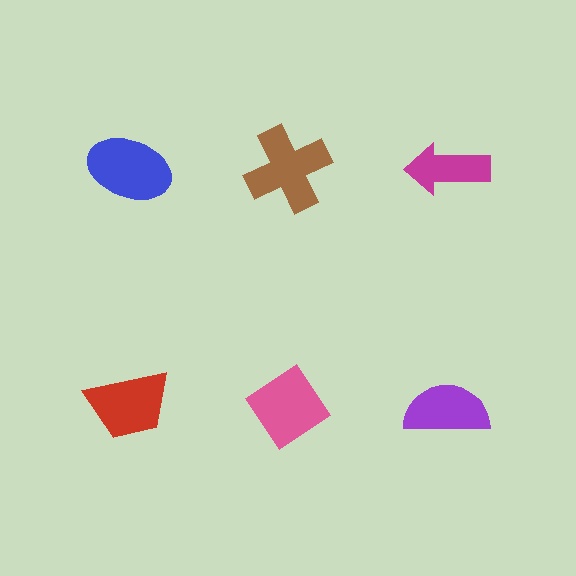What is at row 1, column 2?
A brown cross.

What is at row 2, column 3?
A purple semicircle.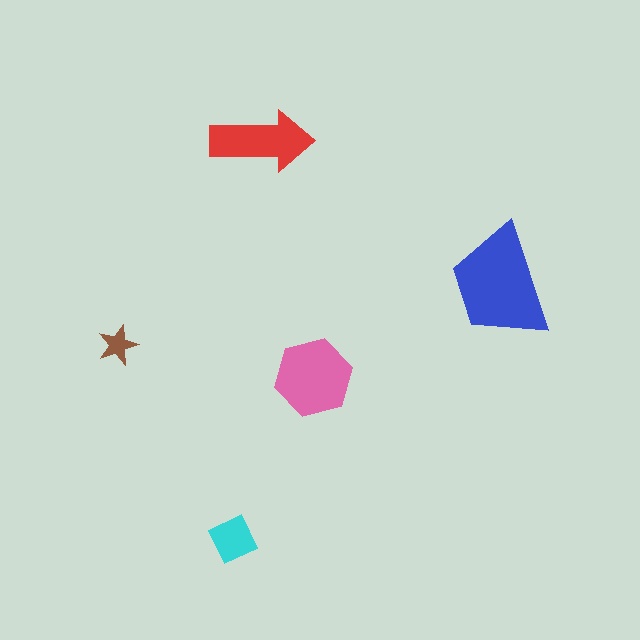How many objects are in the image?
There are 5 objects in the image.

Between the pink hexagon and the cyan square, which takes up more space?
The pink hexagon.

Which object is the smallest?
The brown star.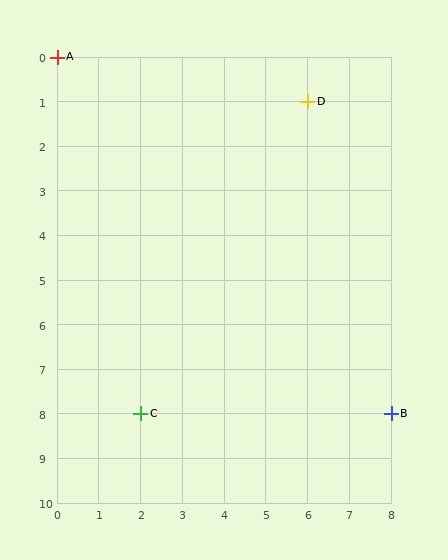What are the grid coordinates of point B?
Point B is at grid coordinates (8, 8).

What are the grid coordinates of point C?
Point C is at grid coordinates (2, 8).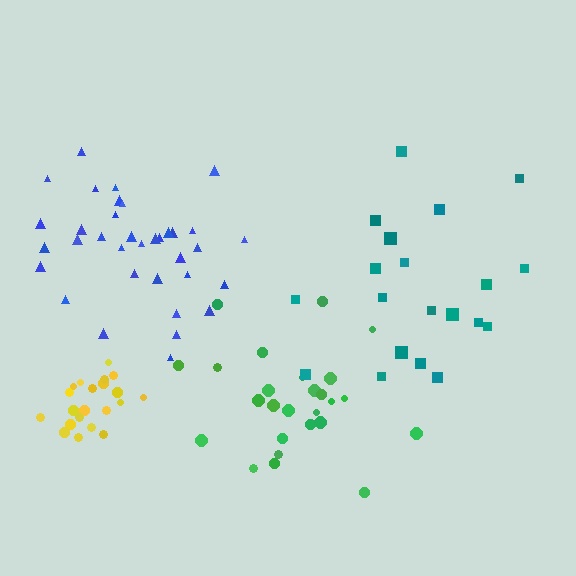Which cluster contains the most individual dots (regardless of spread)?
Blue (35).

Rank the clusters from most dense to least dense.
yellow, green, blue, teal.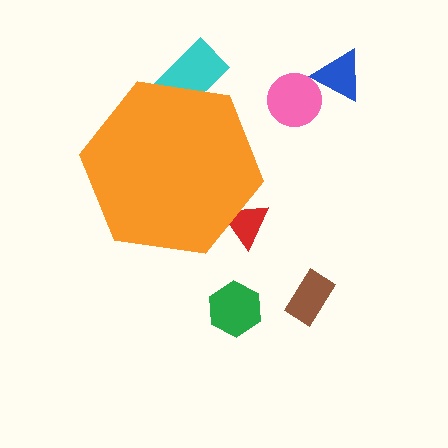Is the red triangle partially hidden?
Yes, the red triangle is partially hidden behind the orange hexagon.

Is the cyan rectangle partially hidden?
Yes, the cyan rectangle is partially hidden behind the orange hexagon.